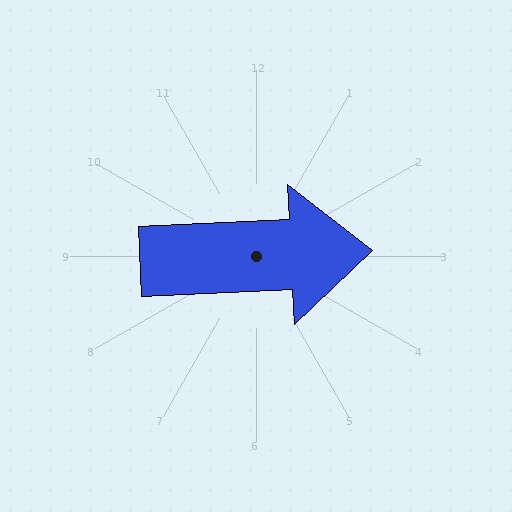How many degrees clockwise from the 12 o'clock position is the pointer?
Approximately 87 degrees.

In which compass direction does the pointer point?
East.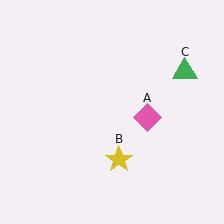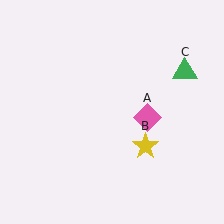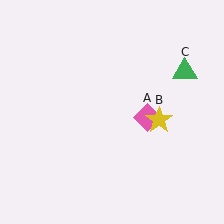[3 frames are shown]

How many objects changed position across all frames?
1 object changed position: yellow star (object B).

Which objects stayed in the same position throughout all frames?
Pink diamond (object A) and green triangle (object C) remained stationary.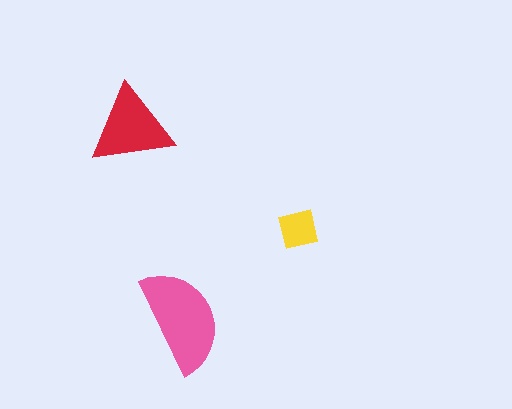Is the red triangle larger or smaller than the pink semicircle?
Smaller.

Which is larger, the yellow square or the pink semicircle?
The pink semicircle.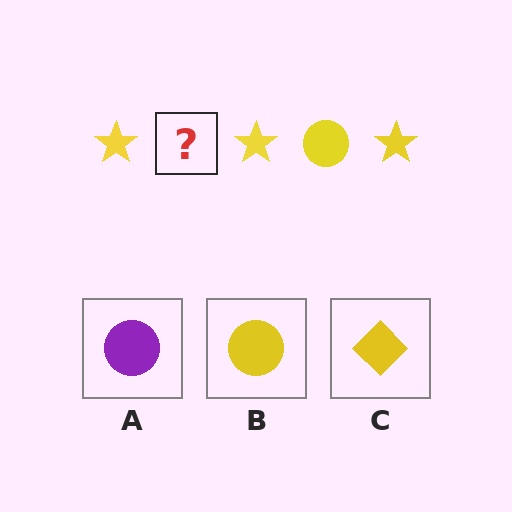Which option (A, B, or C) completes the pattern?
B.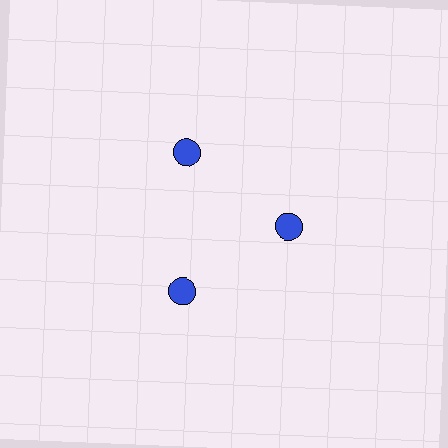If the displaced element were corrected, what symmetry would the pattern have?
It would have 3-fold rotational symmetry — the pattern would map onto itself every 120 degrees.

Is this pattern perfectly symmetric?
No. The 3 blue circles are arranged in a ring, but one element near the 3 o'clock position is pulled inward toward the center, breaking the 3-fold rotational symmetry.